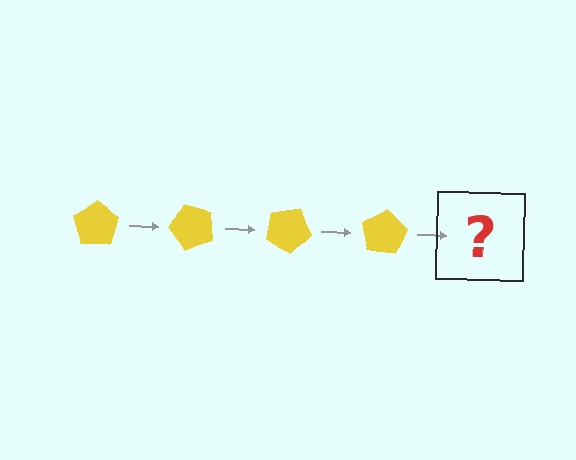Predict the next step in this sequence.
The next step is a yellow pentagon rotated 200 degrees.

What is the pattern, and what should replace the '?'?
The pattern is that the pentagon rotates 50 degrees each step. The '?' should be a yellow pentagon rotated 200 degrees.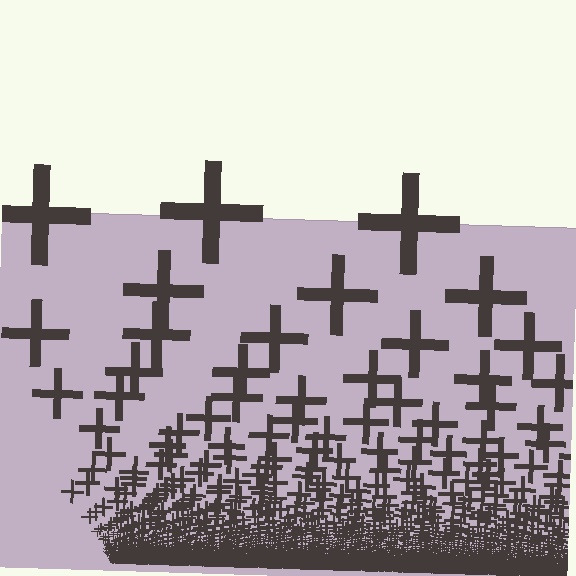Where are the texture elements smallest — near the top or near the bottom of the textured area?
Near the bottom.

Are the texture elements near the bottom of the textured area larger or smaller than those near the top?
Smaller. The gradient is inverted — elements near the bottom are smaller and denser.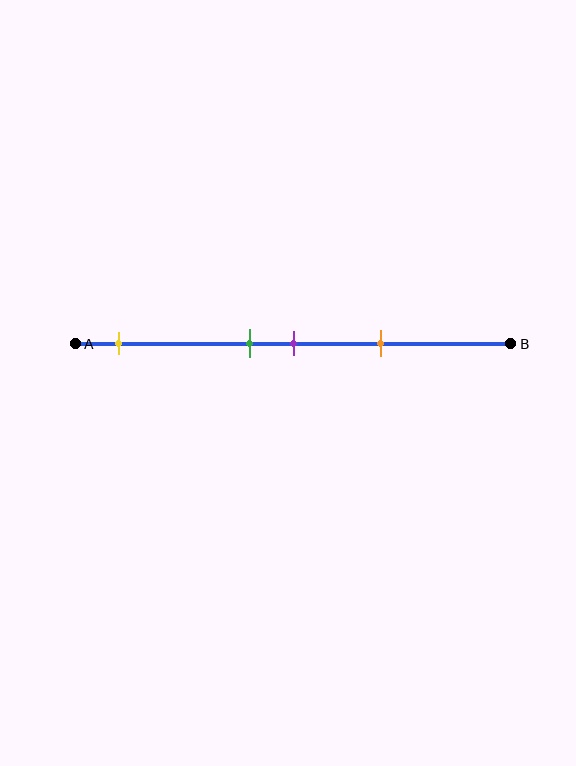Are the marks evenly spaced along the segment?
No, the marks are not evenly spaced.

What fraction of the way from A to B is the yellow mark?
The yellow mark is approximately 10% (0.1) of the way from A to B.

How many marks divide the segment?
There are 4 marks dividing the segment.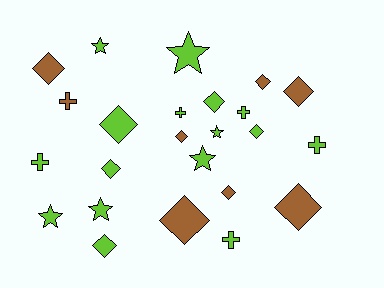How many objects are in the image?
There are 24 objects.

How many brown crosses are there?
There is 1 brown cross.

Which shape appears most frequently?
Diamond, with 12 objects.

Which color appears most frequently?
Lime, with 16 objects.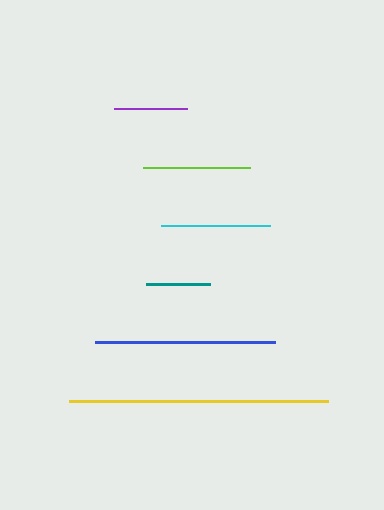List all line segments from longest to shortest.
From longest to shortest: yellow, blue, cyan, lime, purple, teal.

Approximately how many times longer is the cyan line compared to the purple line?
The cyan line is approximately 1.5 times the length of the purple line.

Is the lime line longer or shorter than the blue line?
The blue line is longer than the lime line.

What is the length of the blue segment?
The blue segment is approximately 180 pixels long.